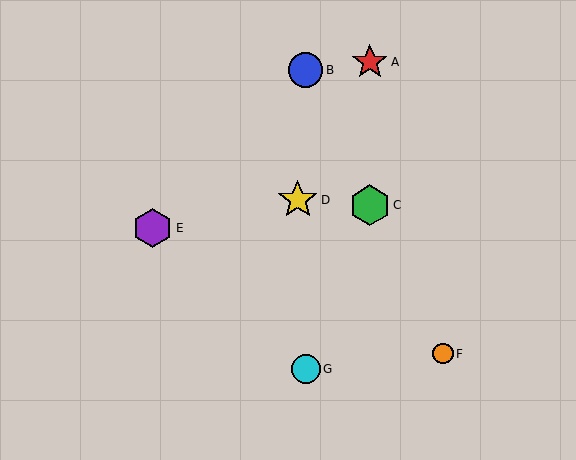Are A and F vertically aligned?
No, A is at x≈370 and F is at x≈443.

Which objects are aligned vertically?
Objects A, C are aligned vertically.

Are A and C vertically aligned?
Yes, both are at x≈370.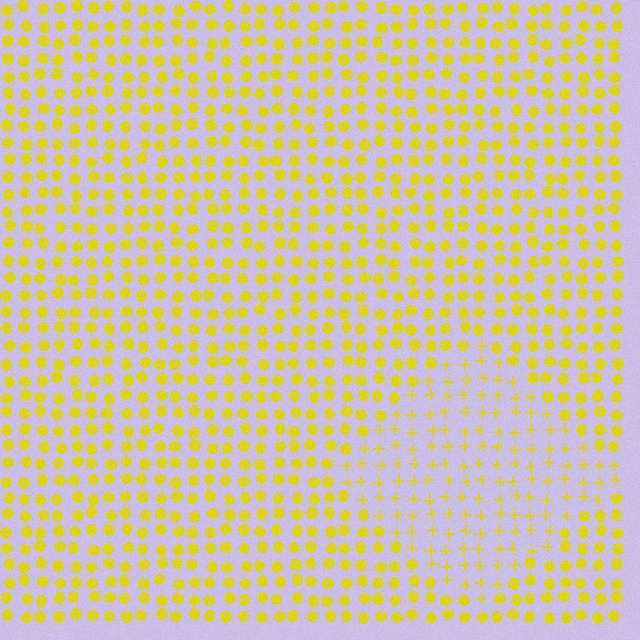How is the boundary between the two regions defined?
The boundary is defined by a change in element shape: plus signs inside vs. circles outside. All elements share the same color and spacing.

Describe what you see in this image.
The image is filled with small yellow elements arranged in a uniform grid. A diamond-shaped region contains plus signs, while the surrounding area contains circles. The boundary is defined purely by the change in element shape.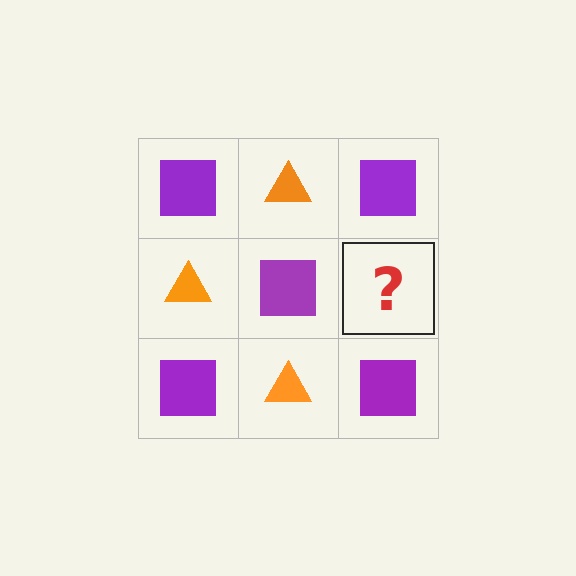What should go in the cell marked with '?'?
The missing cell should contain an orange triangle.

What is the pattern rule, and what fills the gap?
The rule is that it alternates purple square and orange triangle in a checkerboard pattern. The gap should be filled with an orange triangle.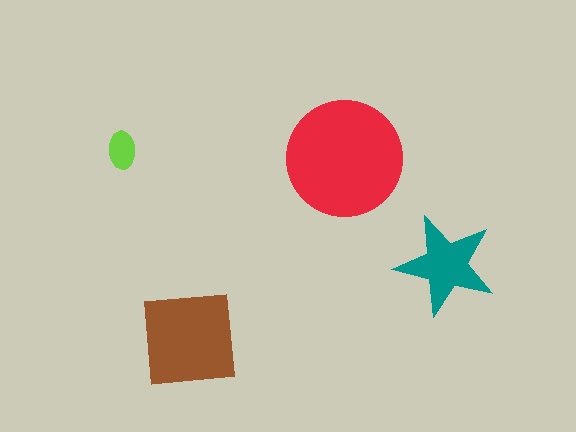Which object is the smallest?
The lime ellipse.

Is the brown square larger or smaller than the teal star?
Larger.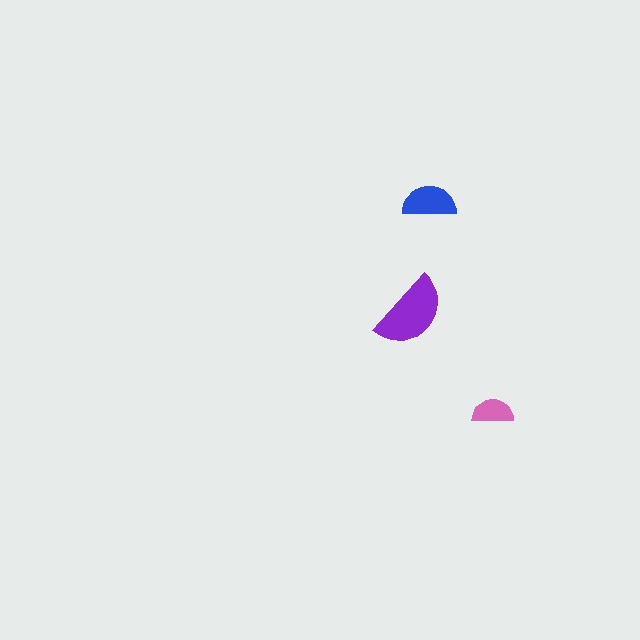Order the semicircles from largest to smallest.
the purple one, the blue one, the pink one.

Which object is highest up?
The blue semicircle is topmost.